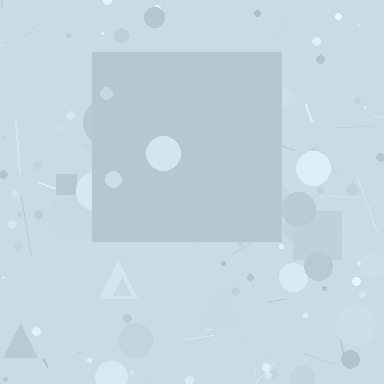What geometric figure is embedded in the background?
A square is embedded in the background.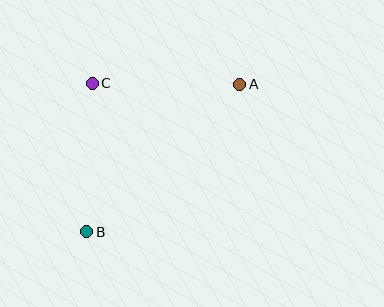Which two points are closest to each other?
Points A and C are closest to each other.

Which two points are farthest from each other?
Points A and B are farthest from each other.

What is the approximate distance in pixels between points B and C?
The distance between B and C is approximately 149 pixels.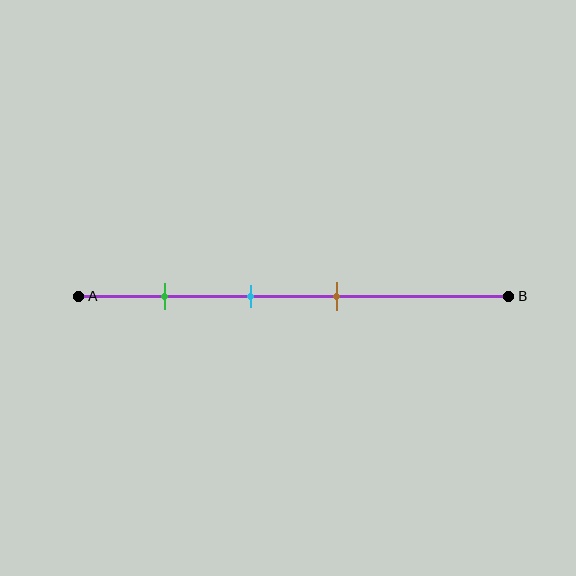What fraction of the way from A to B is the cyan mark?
The cyan mark is approximately 40% (0.4) of the way from A to B.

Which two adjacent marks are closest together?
The cyan and brown marks are the closest adjacent pair.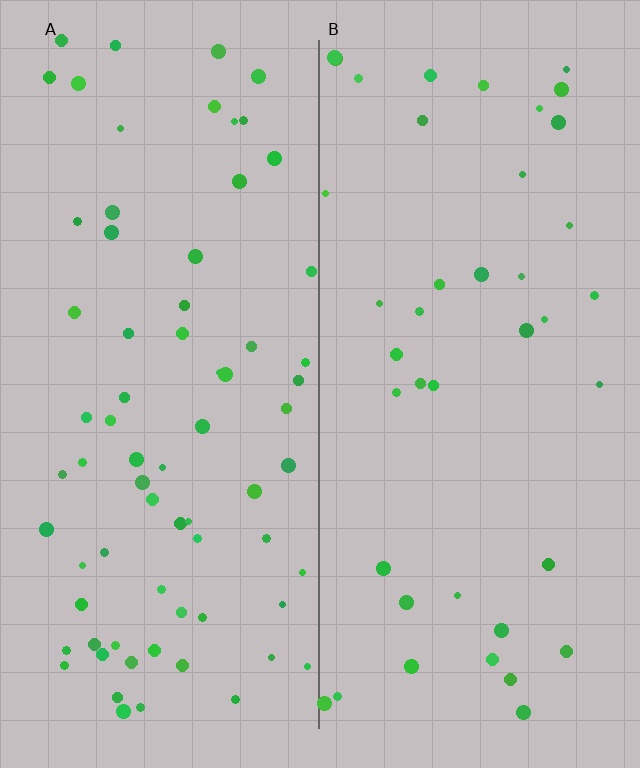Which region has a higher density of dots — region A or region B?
A (the left).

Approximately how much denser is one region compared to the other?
Approximately 1.8× — region A over region B.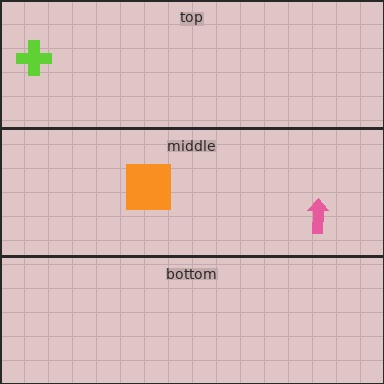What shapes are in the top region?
The lime cross.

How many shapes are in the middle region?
2.